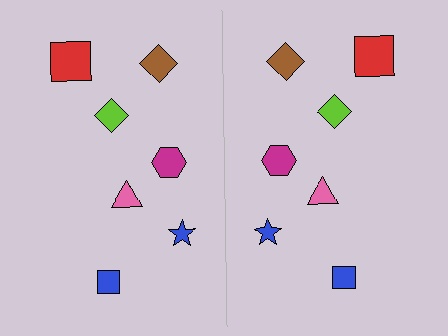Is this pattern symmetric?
Yes, this pattern has bilateral (reflection) symmetry.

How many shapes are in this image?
There are 14 shapes in this image.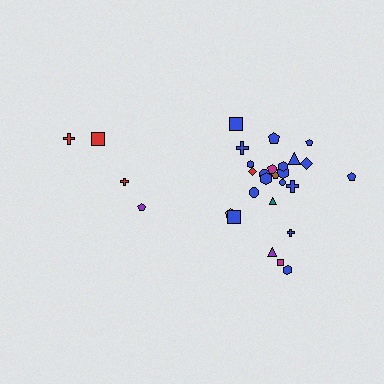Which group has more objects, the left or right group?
The right group.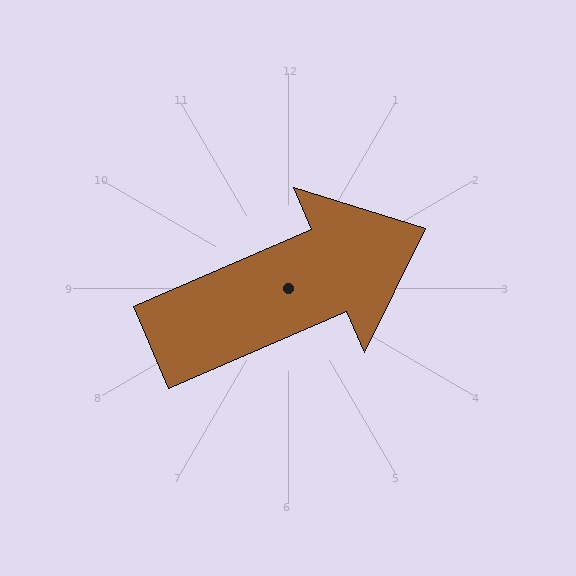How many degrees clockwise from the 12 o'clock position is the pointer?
Approximately 67 degrees.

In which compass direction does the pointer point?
Northeast.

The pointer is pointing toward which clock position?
Roughly 2 o'clock.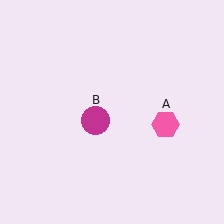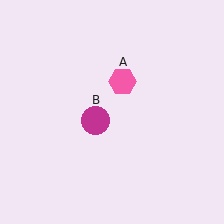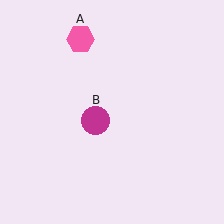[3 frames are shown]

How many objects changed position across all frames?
1 object changed position: pink hexagon (object A).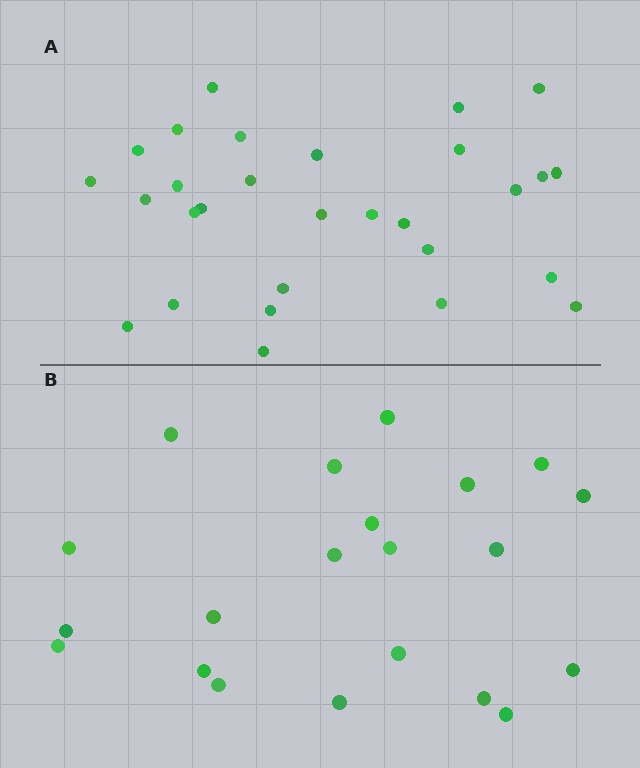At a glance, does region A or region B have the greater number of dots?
Region A (the top region) has more dots.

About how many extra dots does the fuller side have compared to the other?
Region A has roughly 8 or so more dots than region B.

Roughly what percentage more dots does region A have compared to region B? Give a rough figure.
About 40% more.